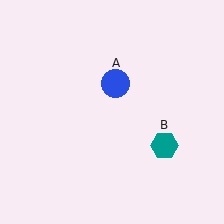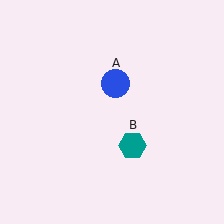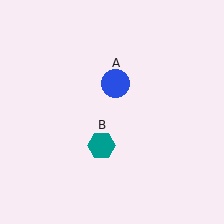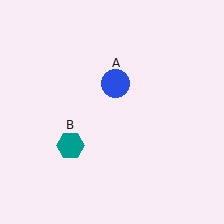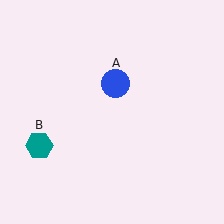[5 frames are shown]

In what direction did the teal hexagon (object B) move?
The teal hexagon (object B) moved left.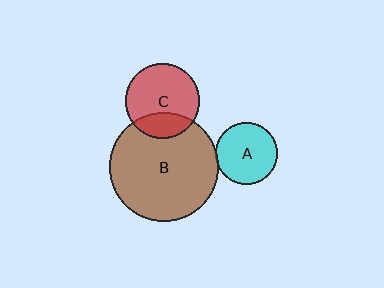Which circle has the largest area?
Circle B (brown).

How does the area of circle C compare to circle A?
Approximately 1.5 times.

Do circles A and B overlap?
Yes.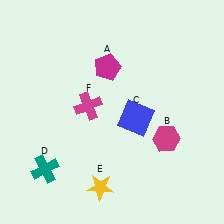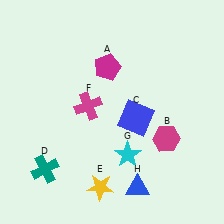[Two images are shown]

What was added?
A cyan star (G), a blue triangle (H) were added in Image 2.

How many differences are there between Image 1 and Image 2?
There are 2 differences between the two images.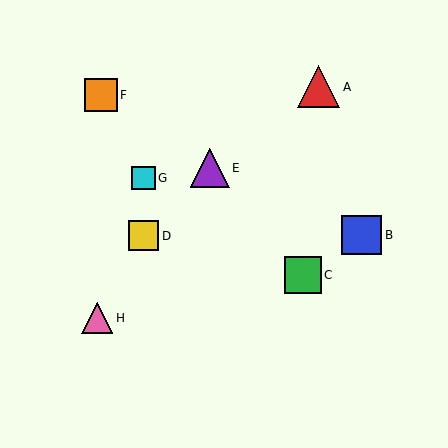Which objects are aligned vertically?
Objects D, G are aligned vertically.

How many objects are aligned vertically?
2 objects (D, G) are aligned vertically.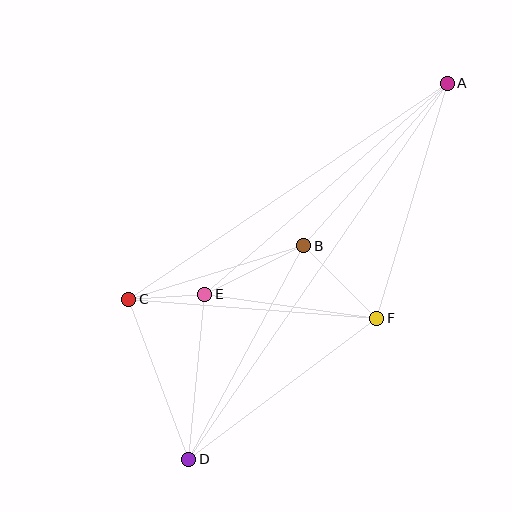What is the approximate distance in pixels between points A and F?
The distance between A and F is approximately 245 pixels.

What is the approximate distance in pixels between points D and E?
The distance between D and E is approximately 166 pixels.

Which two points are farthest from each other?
Points A and D are farthest from each other.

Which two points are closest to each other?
Points C and E are closest to each other.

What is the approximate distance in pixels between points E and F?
The distance between E and F is approximately 173 pixels.